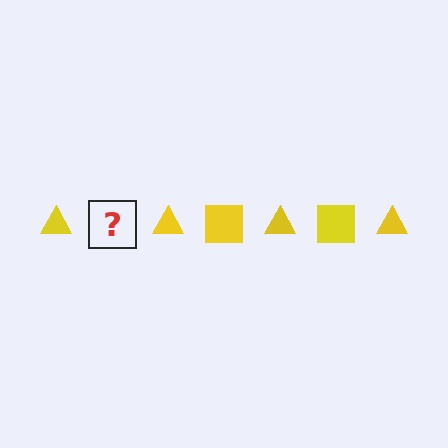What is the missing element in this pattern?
The missing element is a yellow square.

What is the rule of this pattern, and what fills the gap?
The rule is that the pattern cycles through triangle, square shapes in yellow. The gap should be filled with a yellow square.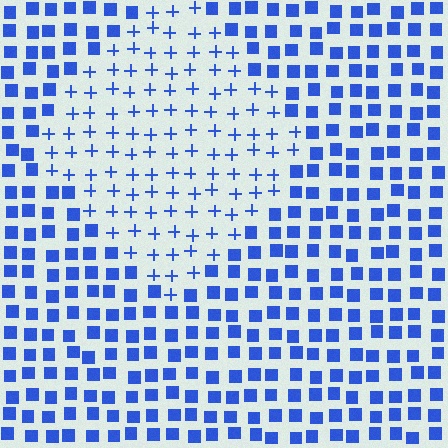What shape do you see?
I see a diamond.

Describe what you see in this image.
The image is filled with small blue elements arranged in a uniform grid. A diamond-shaped region contains plus signs, while the surrounding area contains squares. The boundary is defined purely by the change in element shape.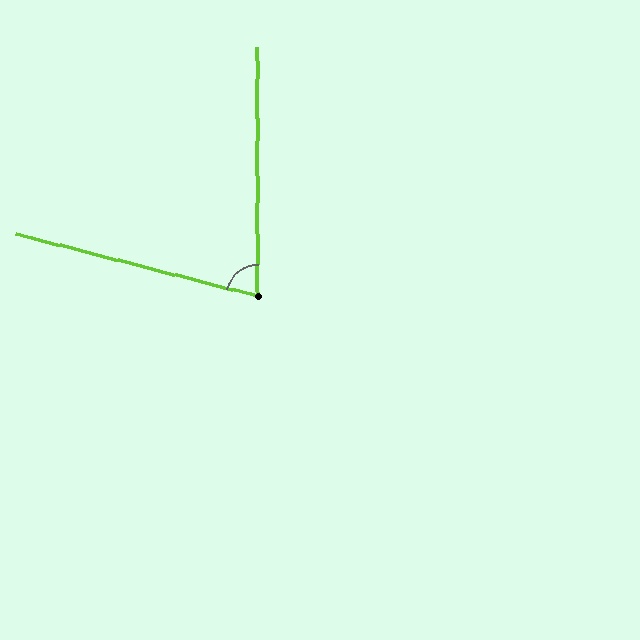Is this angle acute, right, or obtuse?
It is acute.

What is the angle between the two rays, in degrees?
Approximately 76 degrees.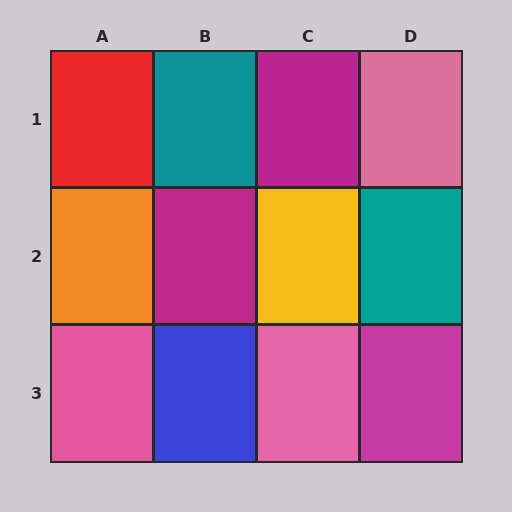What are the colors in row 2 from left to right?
Orange, magenta, yellow, teal.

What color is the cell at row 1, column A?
Red.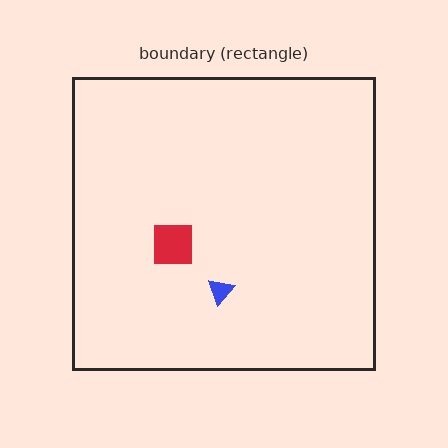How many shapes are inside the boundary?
2 inside, 0 outside.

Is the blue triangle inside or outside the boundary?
Inside.